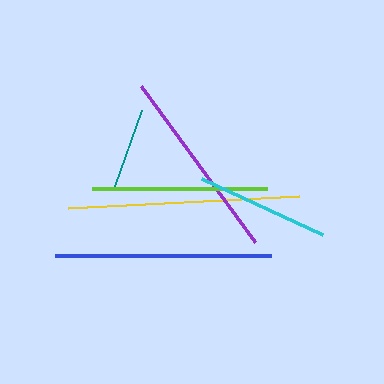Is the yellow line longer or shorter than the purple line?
The yellow line is longer than the purple line.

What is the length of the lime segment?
The lime segment is approximately 175 pixels long.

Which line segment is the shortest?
The teal line is the shortest at approximately 81 pixels.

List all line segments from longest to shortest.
From longest to shortest: yellow, blue, purple, lime, cyan, teal.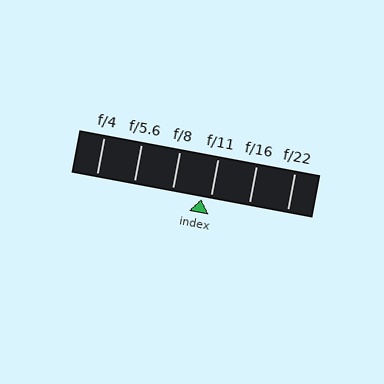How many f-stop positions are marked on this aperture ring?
There are 6 f-stop positions marked.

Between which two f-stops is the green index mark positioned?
The index mark is between f/8 and f/11.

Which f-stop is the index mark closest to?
The index mark is closest to f/11.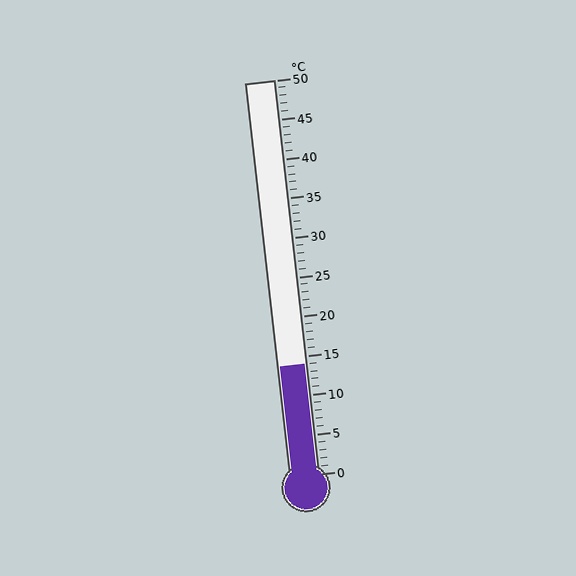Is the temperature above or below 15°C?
The temperature is below 15°C.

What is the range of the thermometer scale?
The thermometer scale ranges from 0°C to 50°C.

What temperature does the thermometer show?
The thermometer shows approximately 14°C.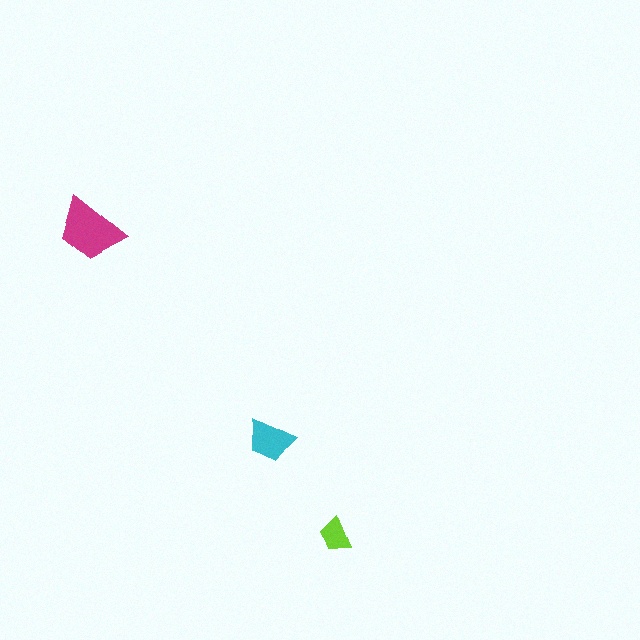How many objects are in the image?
There are 3 objects in the image.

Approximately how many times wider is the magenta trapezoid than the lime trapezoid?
About 2 times wider.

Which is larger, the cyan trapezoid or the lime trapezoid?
The cyan one.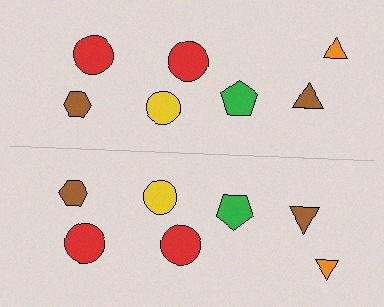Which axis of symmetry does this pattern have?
The pattern has a horizontal axis of symmetry running through the center of the image.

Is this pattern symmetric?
Yes, this pattern has bilateral (reflection) symmetry.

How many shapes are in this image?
There are 14 shapes in this image.